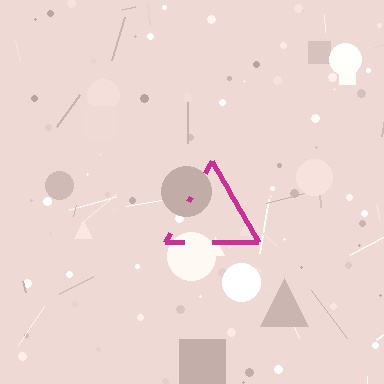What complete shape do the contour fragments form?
The contour fragments form a triangle.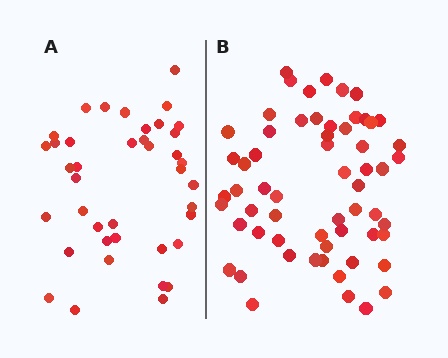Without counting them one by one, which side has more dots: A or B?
Region B (the right region) has more dots.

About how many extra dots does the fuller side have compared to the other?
Region B has approximately 20 more dots than region A.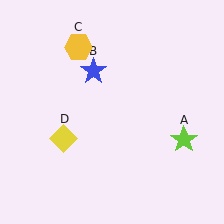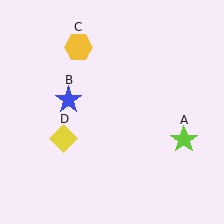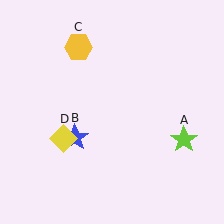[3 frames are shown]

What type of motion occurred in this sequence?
The blue star (object B) rotated counterclockwise around the center of the scene.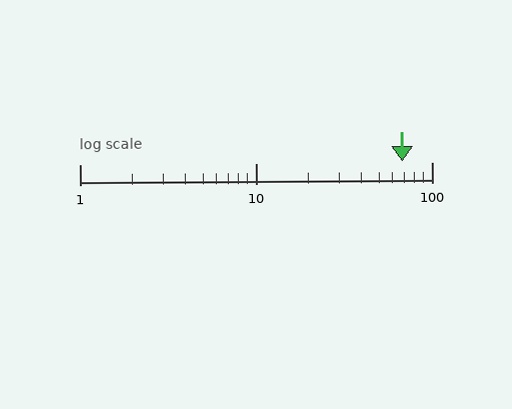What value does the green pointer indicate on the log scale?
The pointer indicates approximately 68.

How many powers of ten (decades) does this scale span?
The scale spans 2 decades, from 1 to 100.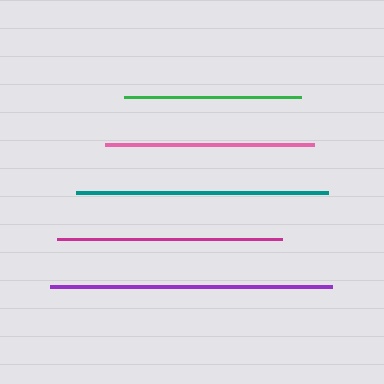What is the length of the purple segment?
The purple segment is approximately 282 pixels long.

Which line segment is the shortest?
The green line is the shortest at approximately 177 pixels.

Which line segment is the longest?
The purple line is the longest at approximately 282 pixels.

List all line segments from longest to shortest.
From longest to shortest: purple, teal, magenta, pink, green.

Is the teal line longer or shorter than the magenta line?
The teal line is longer than the magenta line.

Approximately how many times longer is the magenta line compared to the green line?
The magenta line is approximately 1.3 times the length of the green line.